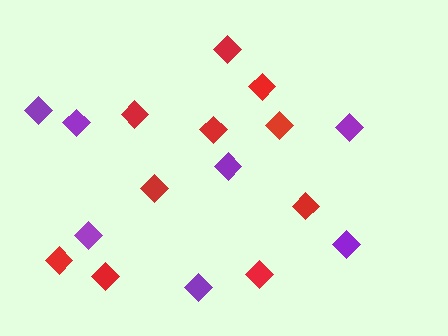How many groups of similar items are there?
There are 2 groups: one group of purple diamonds (7) and one group of red diamonds (10).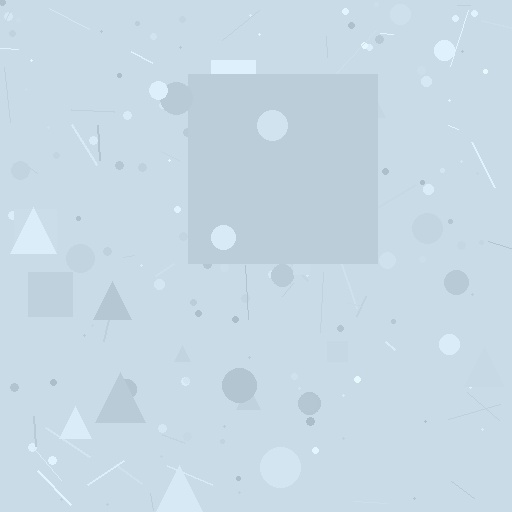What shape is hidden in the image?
A square is hidden in the image.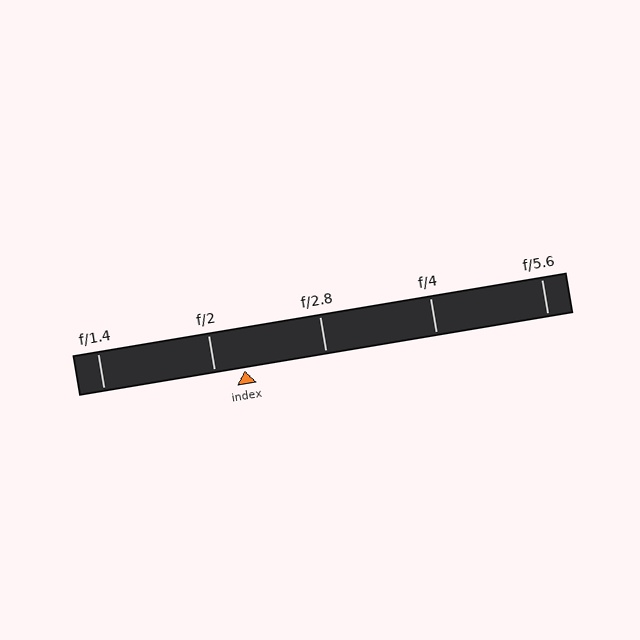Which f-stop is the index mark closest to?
The index mark is closest to f/2.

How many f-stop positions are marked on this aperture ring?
There are 5 f-stop positions marked.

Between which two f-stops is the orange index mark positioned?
The index mark is between f/2 and f/2.8.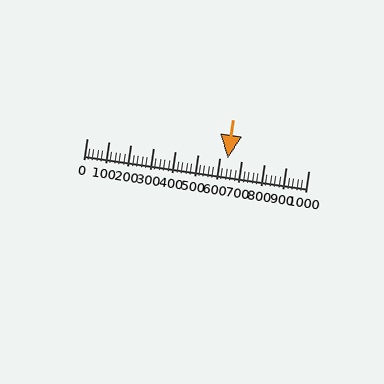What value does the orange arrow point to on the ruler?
The orange arrow points to approximately 635.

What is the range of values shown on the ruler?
The ruler shows values from 0 to 1000.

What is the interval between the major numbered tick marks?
The major tick marks are spaced 100 units apart.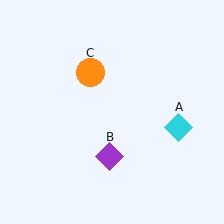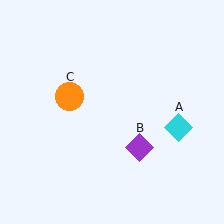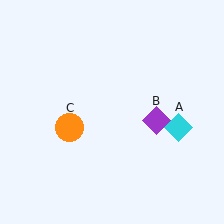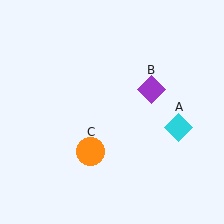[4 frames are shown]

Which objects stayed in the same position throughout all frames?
Cyan diamond (object A) remained stationary.